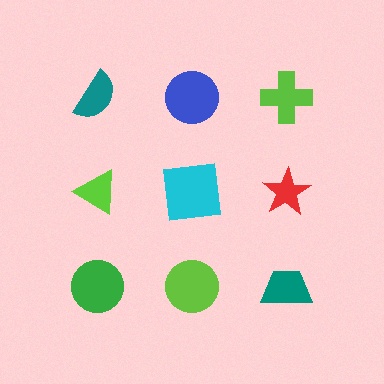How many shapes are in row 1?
3 shapes.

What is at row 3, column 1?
A green circle.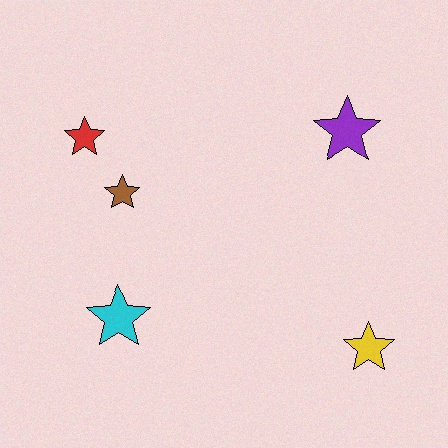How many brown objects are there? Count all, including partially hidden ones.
There is 1 brown object.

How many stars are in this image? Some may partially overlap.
There are 5 stars.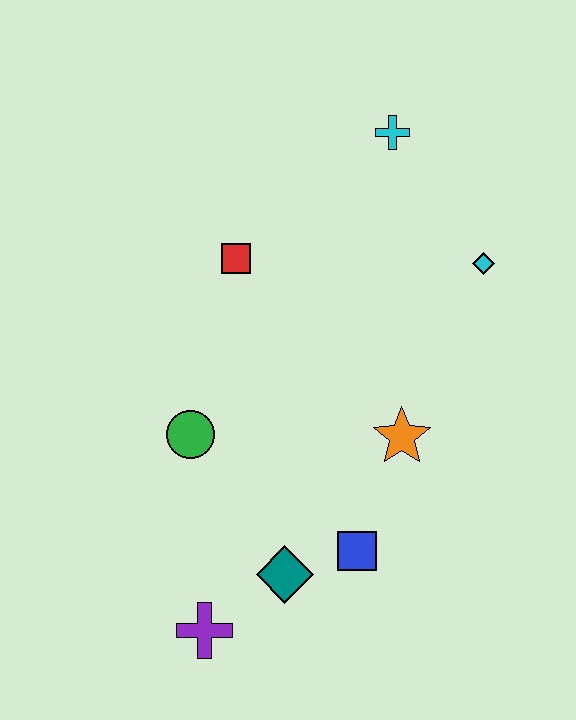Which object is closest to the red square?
The green circle is closest to the red square.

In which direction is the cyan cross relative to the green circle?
The cyan cross is above the green circle.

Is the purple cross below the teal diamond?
Yes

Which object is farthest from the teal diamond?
The cyan cross is farthest from the teal diamond.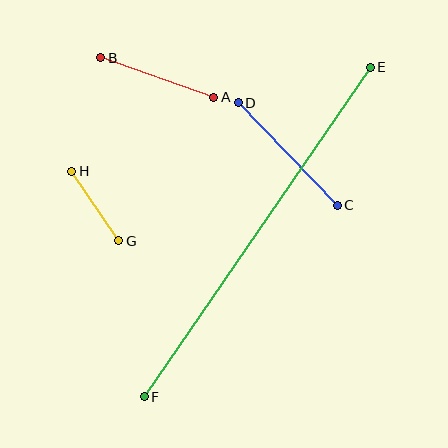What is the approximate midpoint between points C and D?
The midpoint is at approximately (288, 154) pixels.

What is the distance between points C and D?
The distance is approximately 142 pixels.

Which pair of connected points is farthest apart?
Points E and F are farthest apart.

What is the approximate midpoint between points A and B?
The midpoint is at approximately (157, 78) pixels.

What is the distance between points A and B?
The distance is approximately 120 pixels.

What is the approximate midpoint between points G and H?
The midpoint is at approximately (95, 206) pixels.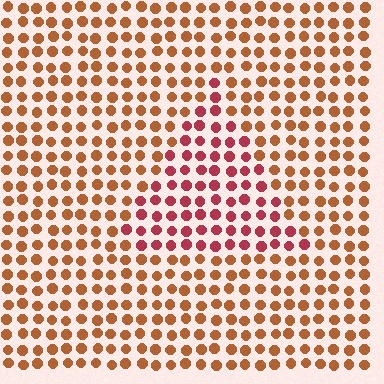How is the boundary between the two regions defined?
The boundary is defined purely by a slight shift in hue (about 35 degrees). Spacing, size, and orientation are identical on both sides.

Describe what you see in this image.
The image is filled with small brown elements in a uniform arrangement. A triangle-shaped region is visible where the elements are tinted to a slightly different hue, forming a subtle color boundary.